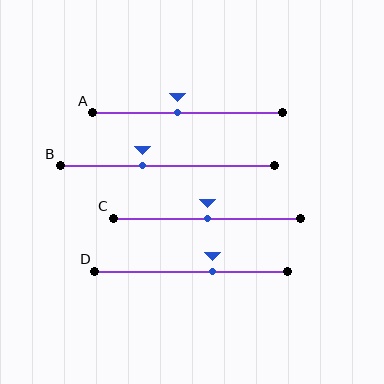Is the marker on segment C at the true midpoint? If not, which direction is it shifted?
Yes, the marker on segment C is at the true midpoint.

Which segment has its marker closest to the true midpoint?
Segment C has its marker closest to the true midpoint.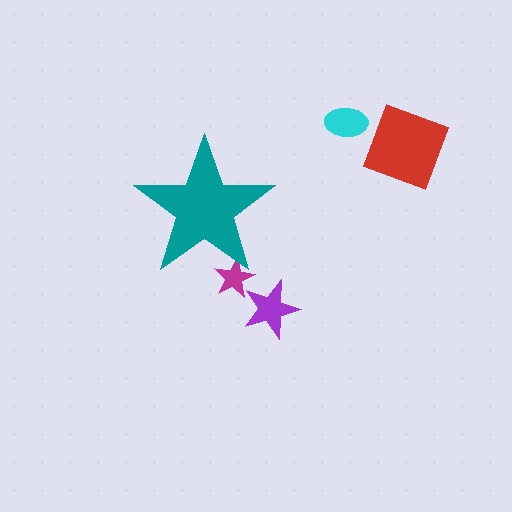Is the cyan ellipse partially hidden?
No, the cyan ellipse is fully visible.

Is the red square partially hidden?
No, the red square is fully visible.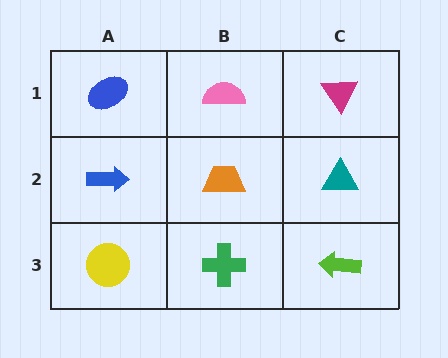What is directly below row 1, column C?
A teal triangle.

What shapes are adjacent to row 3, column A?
A blue arrow (row 2, column A), a green cross (row 3, column B).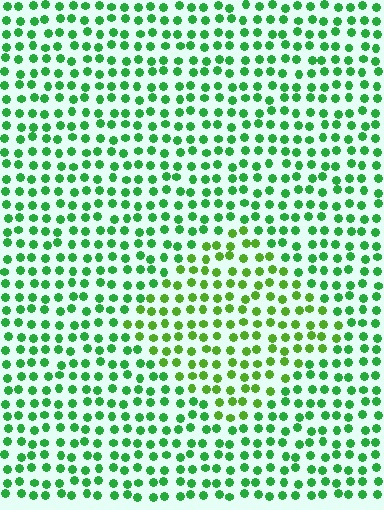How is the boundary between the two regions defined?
The boundary is defined purely by a slight shift in hue (about 28 degrees). Spacing, size, and orientation are identical on both sides.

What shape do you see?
I see a diamond.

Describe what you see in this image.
The image is filled with small green elements in a uniform arrangement. A diamond-shaped region is visible where the elements are tinted to a slightly different hue, forming a subtle color boundary.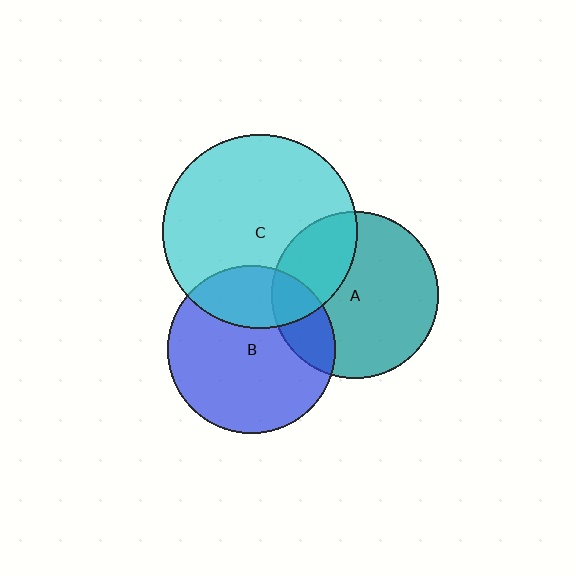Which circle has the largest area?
Circle C (cyan).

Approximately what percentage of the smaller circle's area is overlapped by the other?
Approximately 30%.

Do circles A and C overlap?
Yes.